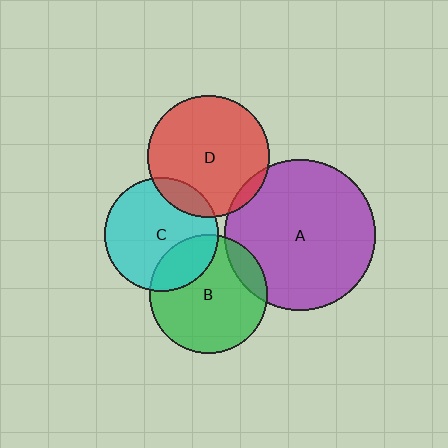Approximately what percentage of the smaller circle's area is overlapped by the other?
Approximately 5%.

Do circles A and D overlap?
Yes.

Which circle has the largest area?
Circle A (purple).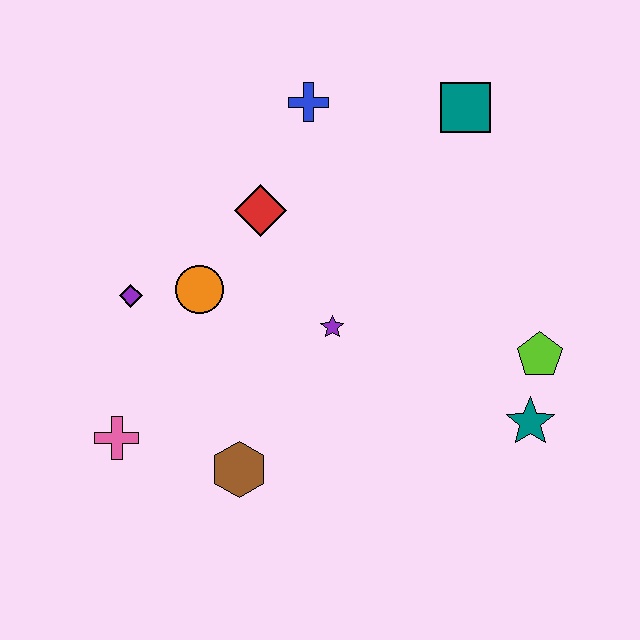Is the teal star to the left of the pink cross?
No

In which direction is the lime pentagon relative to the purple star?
The lime pentagon is to the right of the purple star.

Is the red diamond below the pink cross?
No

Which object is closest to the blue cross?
The red diamond is closest to the blue cross.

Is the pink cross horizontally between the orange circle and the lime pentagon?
No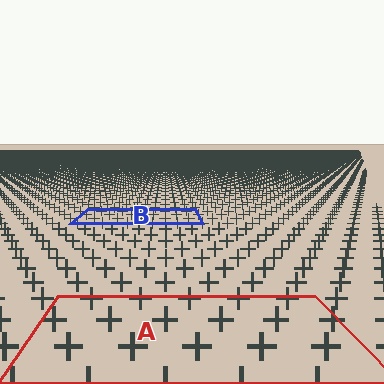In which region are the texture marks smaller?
The texture marks are smaller in region B, because it is farther away.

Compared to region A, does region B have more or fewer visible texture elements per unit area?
Region B has more texture elements per unit area — they are packed more densely because it is farther away.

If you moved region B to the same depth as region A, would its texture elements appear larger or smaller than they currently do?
They would appear larger. At a closer depth, the same texture elements are projected at a bigger on-screen size.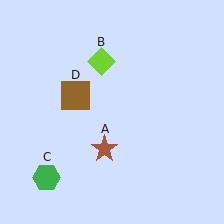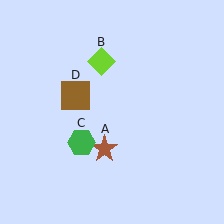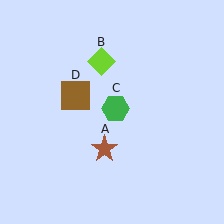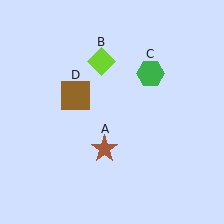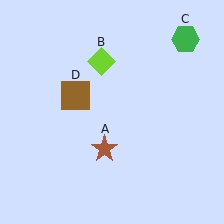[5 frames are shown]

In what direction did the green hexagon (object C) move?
The green hexagon (object C) moved up and to the right.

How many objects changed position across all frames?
1 object changed position: green hexagon (object C).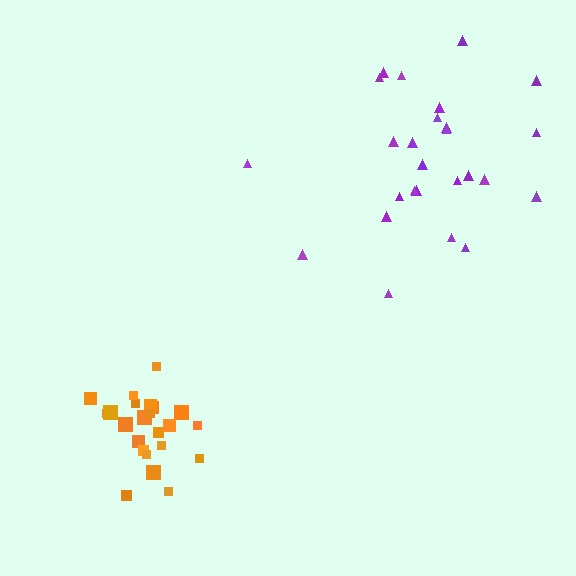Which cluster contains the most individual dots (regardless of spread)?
Purple (26).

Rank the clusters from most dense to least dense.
orange, purple.